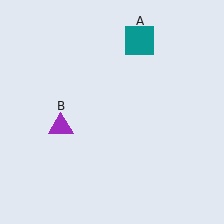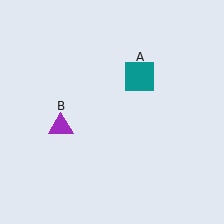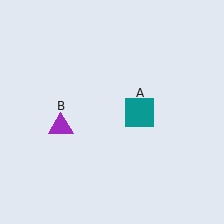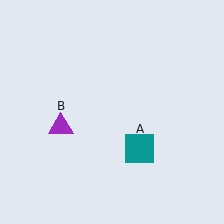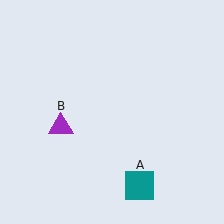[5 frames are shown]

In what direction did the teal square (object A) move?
The teal square (object A) moved down.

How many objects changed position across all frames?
1 object changed position: teal square (object A).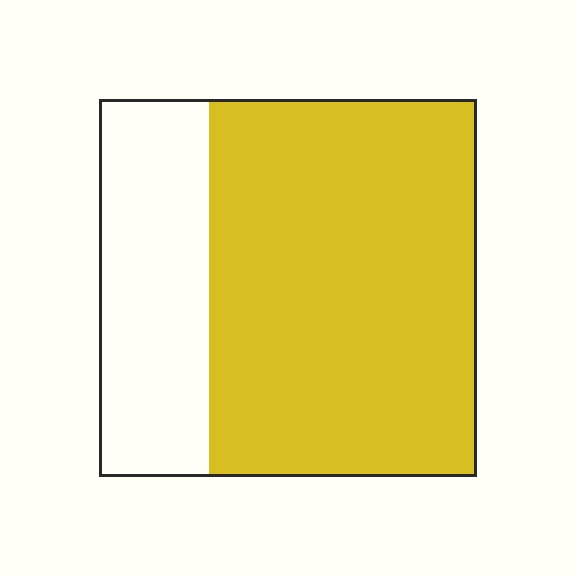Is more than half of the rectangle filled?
Yes.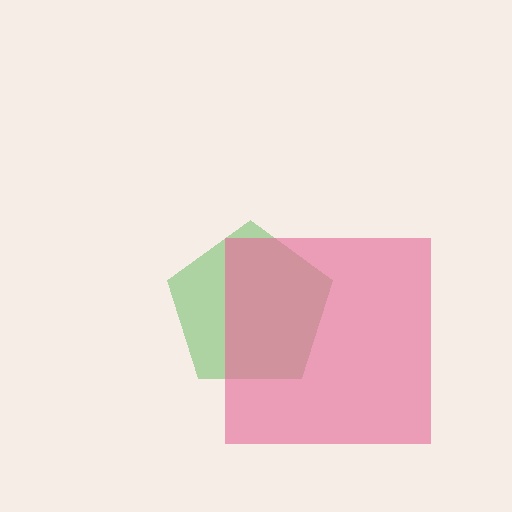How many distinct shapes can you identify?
There are 2 distinct shapes: a green pentagon, a pink square.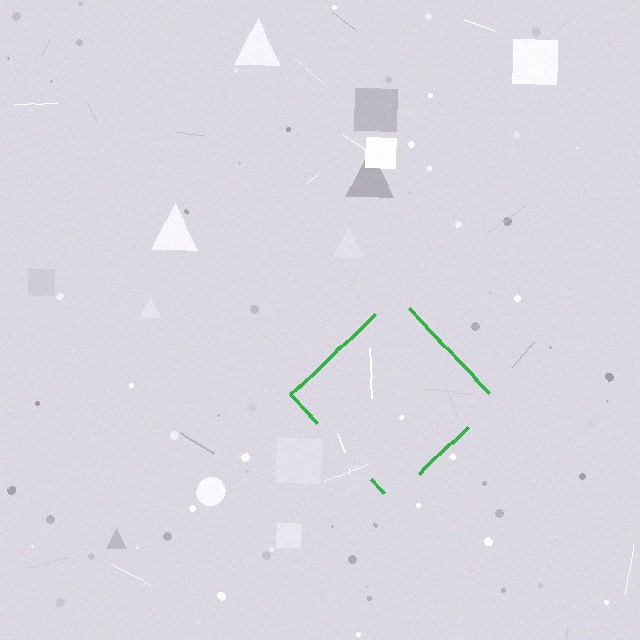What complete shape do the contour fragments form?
The contour fragments form a diamond.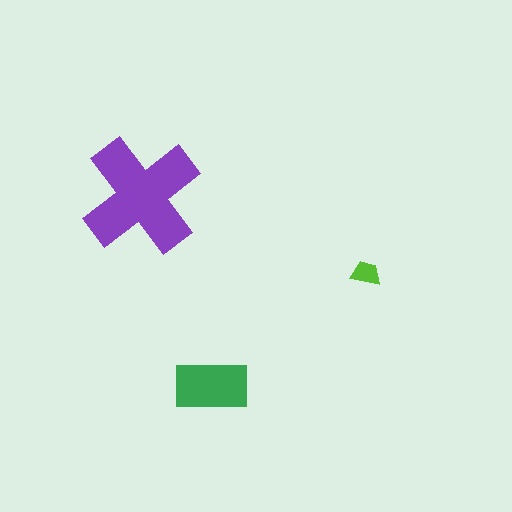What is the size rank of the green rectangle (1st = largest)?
2nd.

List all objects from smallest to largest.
The lime trapezoid, the green rectangle, the purple cross.